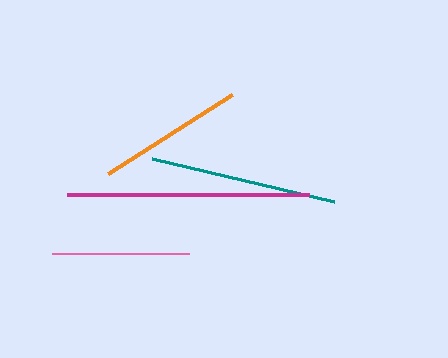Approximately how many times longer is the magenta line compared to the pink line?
The magenta line is approximately 1.8 times the length of the pink line.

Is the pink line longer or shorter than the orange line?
The orange line is longer than the pink line.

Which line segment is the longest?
The magenta line is the longest at approximately 242 pixels.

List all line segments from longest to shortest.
From longest to shortest: magenta, teal, orange, pink.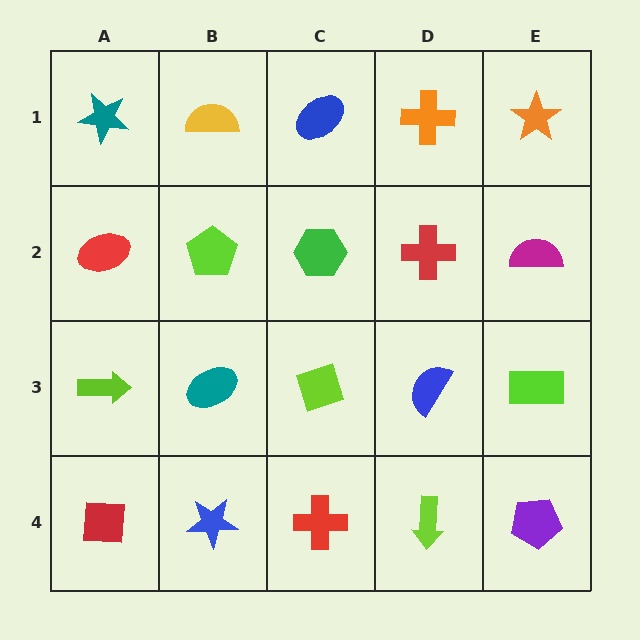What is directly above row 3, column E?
A magenta semicircle.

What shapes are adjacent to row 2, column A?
A teal star (row 1, column A), a lime arrow (row 3, column A), a lime pentagon (row 2, column B).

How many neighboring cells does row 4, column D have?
3.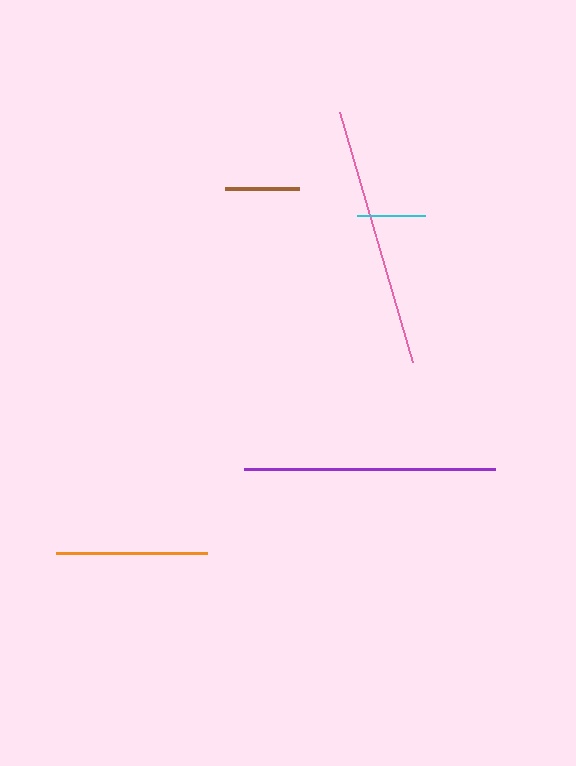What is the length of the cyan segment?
The cyan segment is approximately 67 pixels long.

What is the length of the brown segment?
The brown segment is approximately 74 pixels long.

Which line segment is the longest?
The pink line is the longest at approximately 261 pixels.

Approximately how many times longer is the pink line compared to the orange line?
The pink line is approximately 1.7 times the length of the orange line.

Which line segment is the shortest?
The cyan line is the shortest at approximately 67 pixels.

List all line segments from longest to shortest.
From longest to shortest: pink, purple, orange, brown, cyan.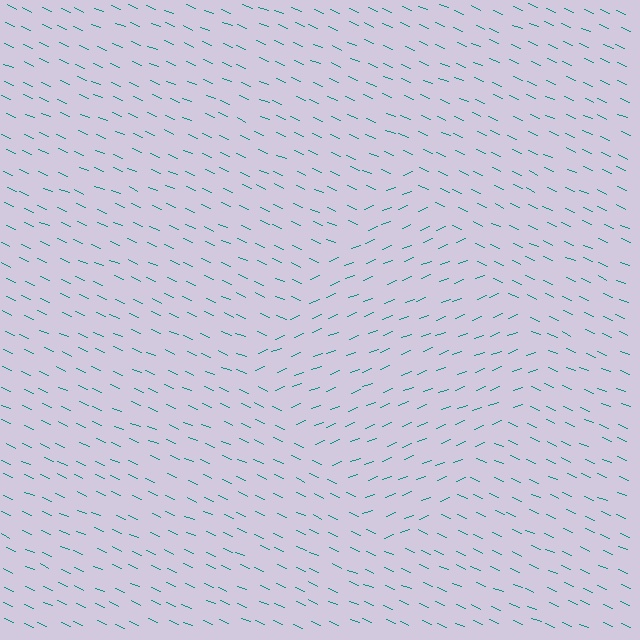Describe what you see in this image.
The image is filled with small teal line segments. A diamond region in the image has lines oriented differently from the surrounding lines, creating a visible texture boundary.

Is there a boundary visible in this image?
Yes, there is a texture boundary formed by a change in line orientation.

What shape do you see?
I see a diamond.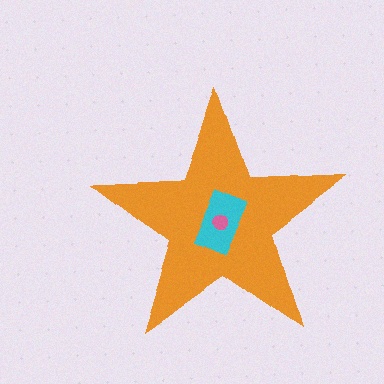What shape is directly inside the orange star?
The cyan rectangle.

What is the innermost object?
The pink circle.